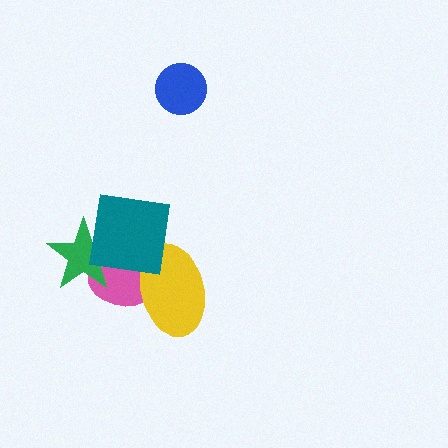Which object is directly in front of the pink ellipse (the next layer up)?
The yellow ellipse is directly in front of the pink ellipse.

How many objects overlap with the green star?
2 objects overlap with the green star.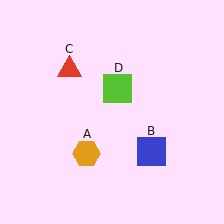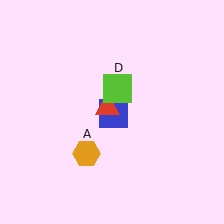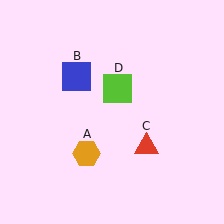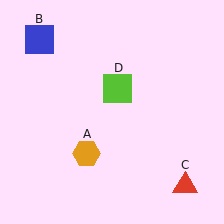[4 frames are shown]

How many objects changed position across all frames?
2 objects changed position: blue square (object B), red triangle (object C).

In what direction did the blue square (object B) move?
The blue square (object B) moved up and to the left.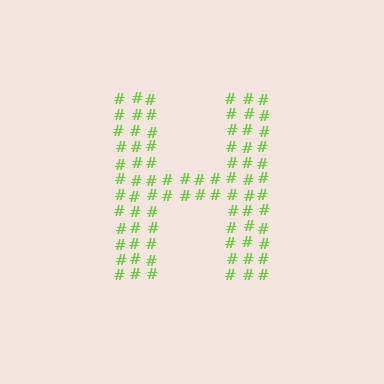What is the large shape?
The large shape is the letter H.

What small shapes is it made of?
It is made of small hash symbols.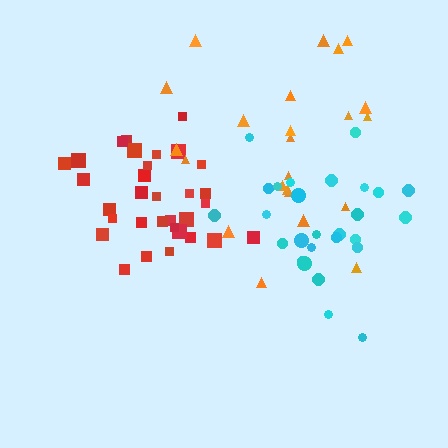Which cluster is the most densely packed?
Red.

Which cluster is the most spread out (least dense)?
Orange.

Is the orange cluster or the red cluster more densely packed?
Red.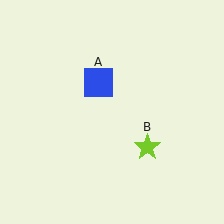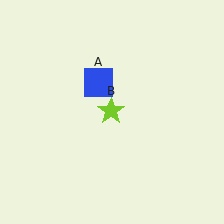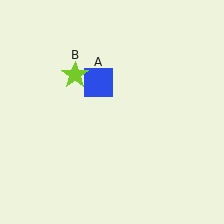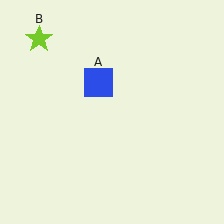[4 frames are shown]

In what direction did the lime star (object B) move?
The lime star (object B) moved up and to the left.